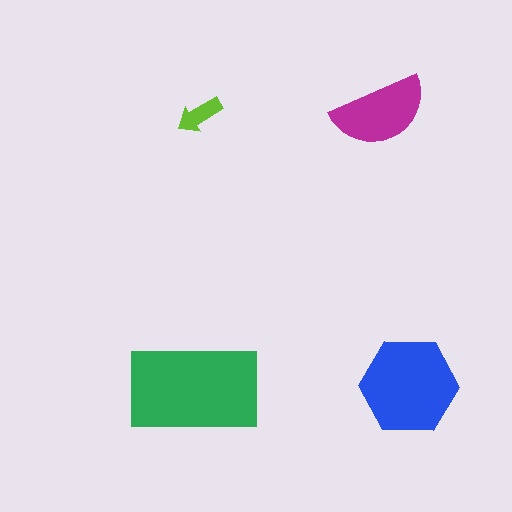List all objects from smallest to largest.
The lime arrow, the magenta semicircle, the blue hexagon, the green rectangle.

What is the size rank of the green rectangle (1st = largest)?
1st.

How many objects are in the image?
There are 4 objects in the image.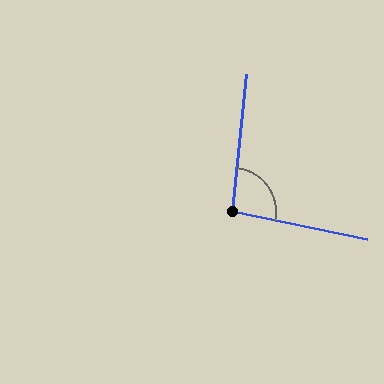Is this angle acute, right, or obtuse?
It is obtuse.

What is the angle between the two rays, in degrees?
Approximately 95 degrees.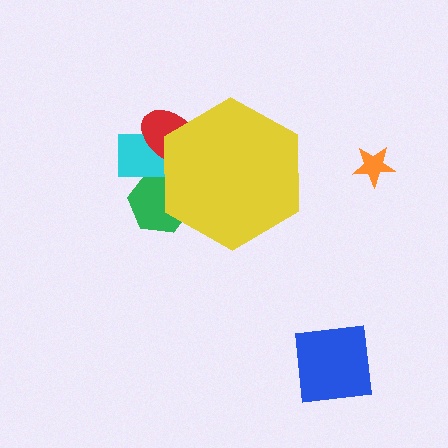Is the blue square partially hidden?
No, the blue square is fully visible.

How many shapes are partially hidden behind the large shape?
3 shapes are partially hidden.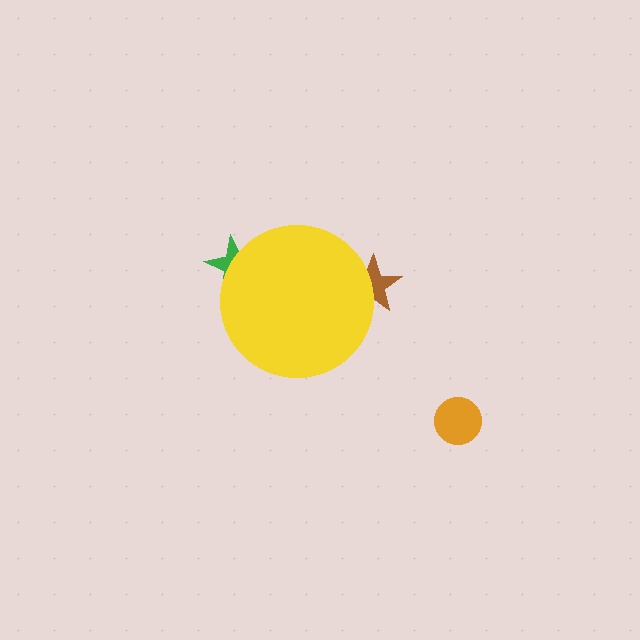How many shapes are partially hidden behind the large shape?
2 shapes are partially hidden.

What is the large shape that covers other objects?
A yellow circle.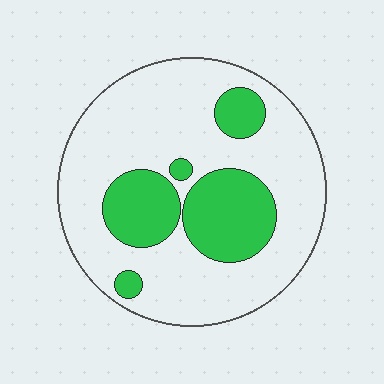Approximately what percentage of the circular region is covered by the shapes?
Approximately 25%.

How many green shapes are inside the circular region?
5.